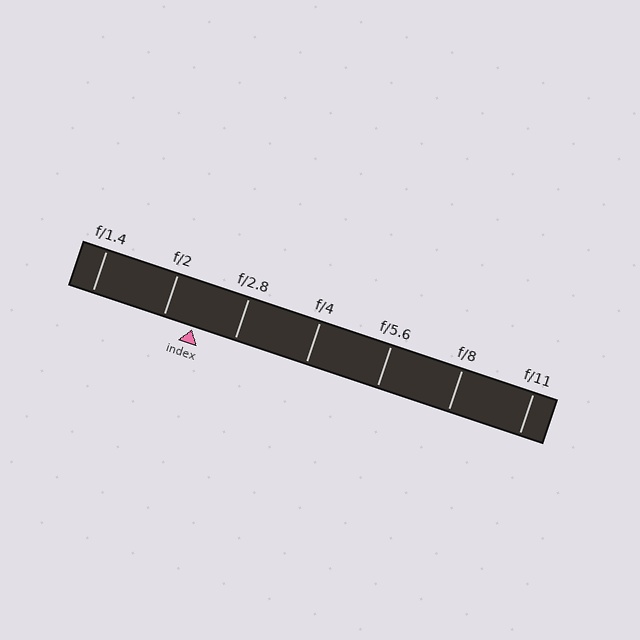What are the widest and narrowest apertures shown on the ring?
The widest aperture shown is f/1.4 and the narrowest is f/11.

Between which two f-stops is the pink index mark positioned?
The index mark is between f/2 and f/2.8.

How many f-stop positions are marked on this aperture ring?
There are 7 f-stop positions marked.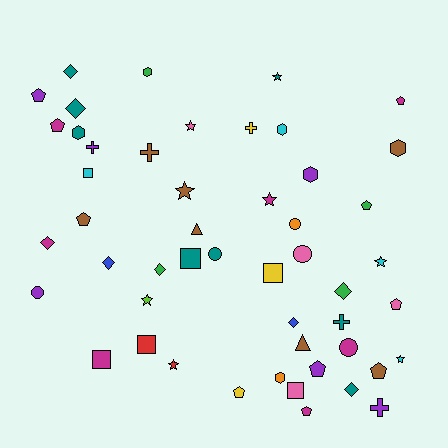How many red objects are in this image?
There are 2 red objects.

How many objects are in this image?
There are 50 objects.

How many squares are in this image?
There are 6 squares.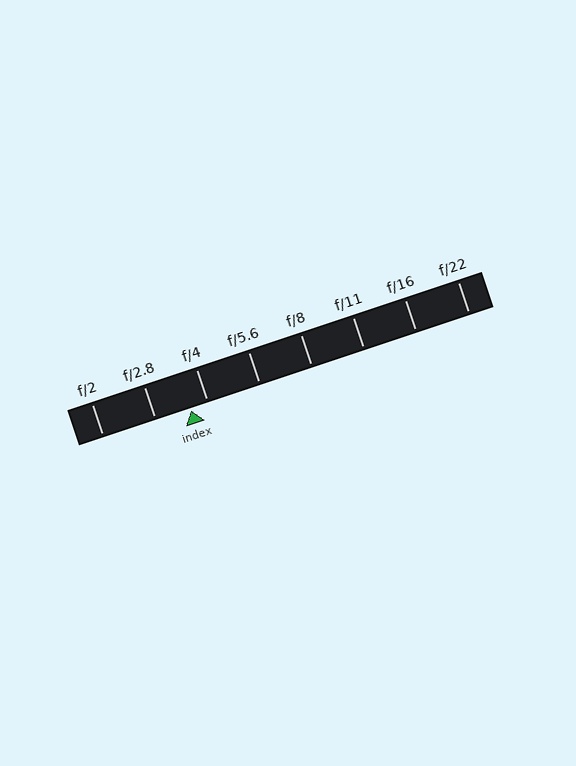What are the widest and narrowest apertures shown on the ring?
The widest aperture shown is f/2 and the narrowest is f/22.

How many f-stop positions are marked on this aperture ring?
There are 8 f-stop positions marked.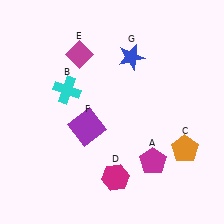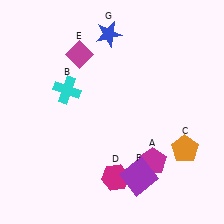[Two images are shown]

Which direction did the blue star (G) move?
The blue star (G) moved up.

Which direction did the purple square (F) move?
The purple square (F) moved right.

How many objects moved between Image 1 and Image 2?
2 objects moved between the two images.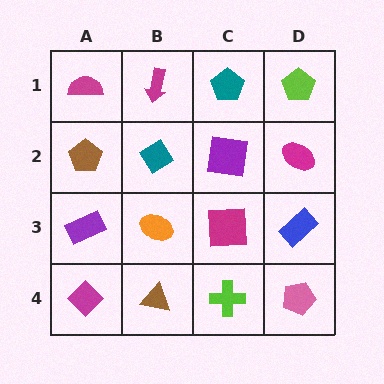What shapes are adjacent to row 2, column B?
A magenta arrow (row 1, column B), an orange ellipse (row 3, column B), a brown pentagon (row 2, column A), a purple square (row 2, column C).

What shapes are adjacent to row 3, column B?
A teal diamond (row 2, column B), a brown triangle (row 4, column B), a purple rectangle (row 3, column A), a magenta square (row 3, column C).